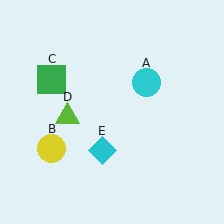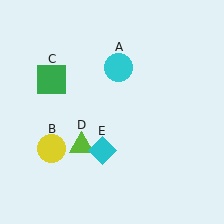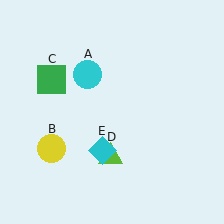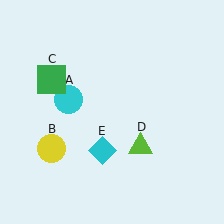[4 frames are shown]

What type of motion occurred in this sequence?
The cyan circle (object A), lime triangle (object D) rotated counterclockwise around the center of the scene.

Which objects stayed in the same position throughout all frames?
Yellow circle (object B) and green square (object C) and cyan diamond (object E) remained stationary.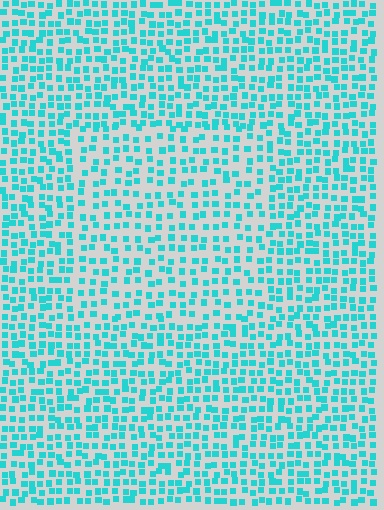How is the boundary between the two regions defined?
The boundary is defined by a change in element density (approximately 1.4x ratio). All elements are the same color, size, and shape.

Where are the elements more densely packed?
The elements are more densely packed outside the rectangle boundary.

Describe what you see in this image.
The image contains small cyan elements arranged at two different densities. A rectangle-shaped region is visible where the elements are less densely packed than the surrounding area.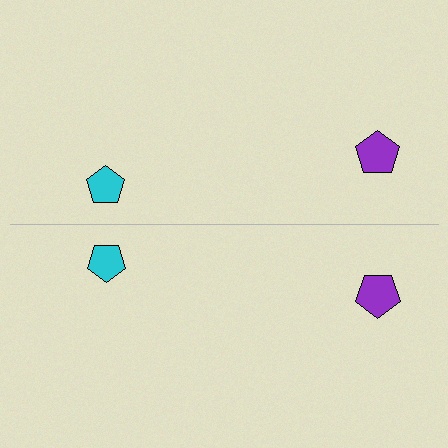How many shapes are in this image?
There are 4 shapes in this image.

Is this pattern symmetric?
Yes, this pattern has bilateral (reflection) symmetry.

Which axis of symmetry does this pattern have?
The pattern has a horizontal axis of symmetry running through the center of the image.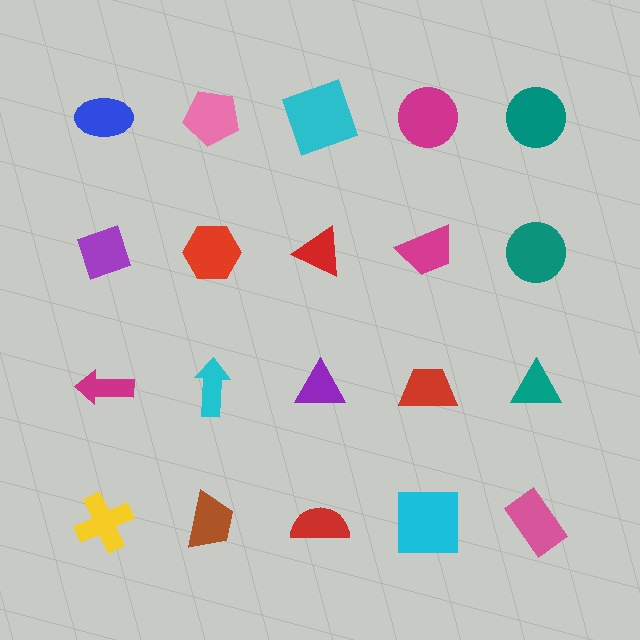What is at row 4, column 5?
A pink rectangle.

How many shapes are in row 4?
5 shapes.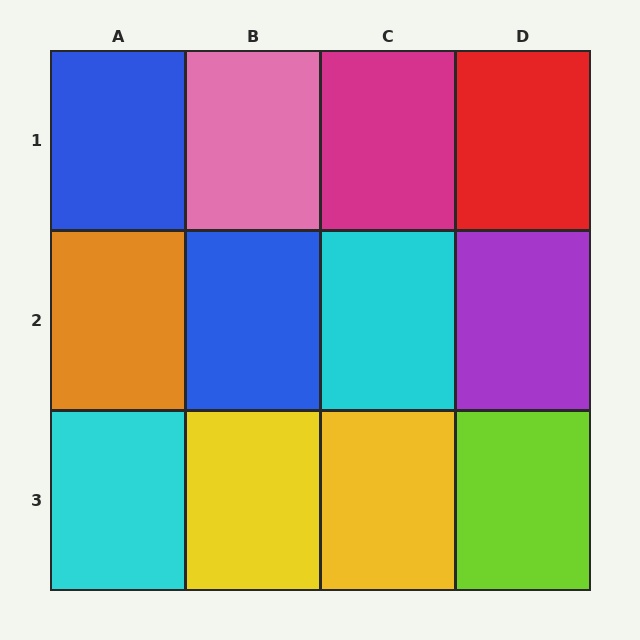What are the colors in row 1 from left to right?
Blue, pink, magenta, red.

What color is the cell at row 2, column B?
Blue.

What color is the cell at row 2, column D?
Purple.